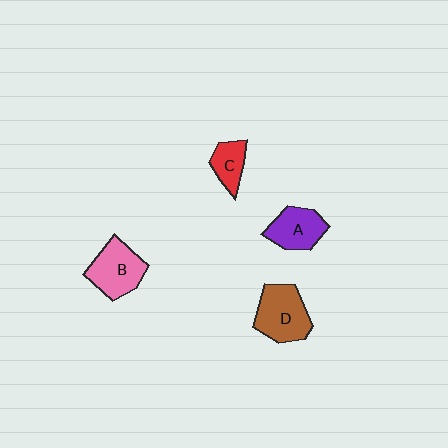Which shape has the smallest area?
Shape C (red).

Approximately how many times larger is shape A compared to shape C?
Approximately 1.4 times.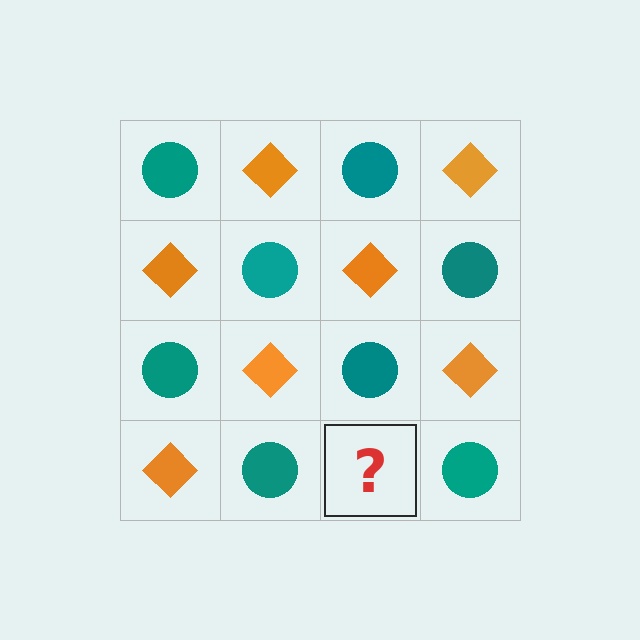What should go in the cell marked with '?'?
The missing cell should contain an orange diamond.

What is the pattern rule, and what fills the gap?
The rule is that it alternates teal circle and orange diamond in a checkerboard pattern. The gap should be filled with an orange diamond.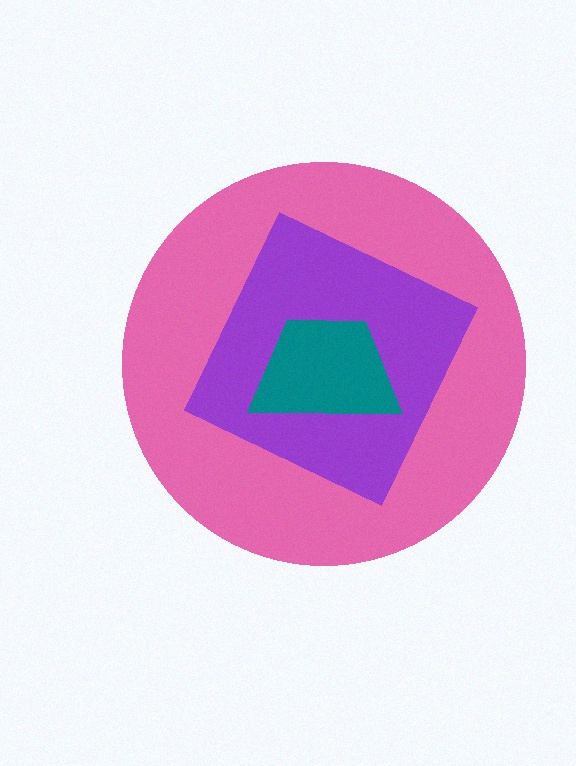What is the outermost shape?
The pink circle.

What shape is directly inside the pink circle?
The purple square.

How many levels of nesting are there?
3.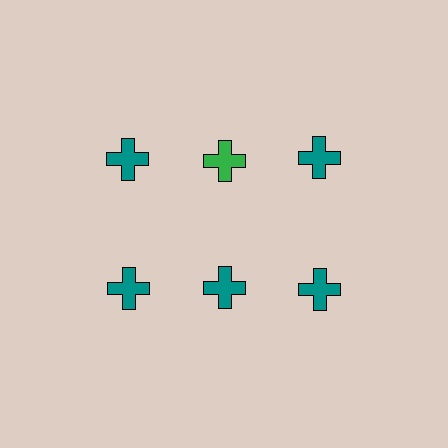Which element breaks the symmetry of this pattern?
The green cross in the top row, second from left column breaks the symmetry. All other shapes are teal crosses.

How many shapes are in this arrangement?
There are 6 shapes arranged in a grid pattern.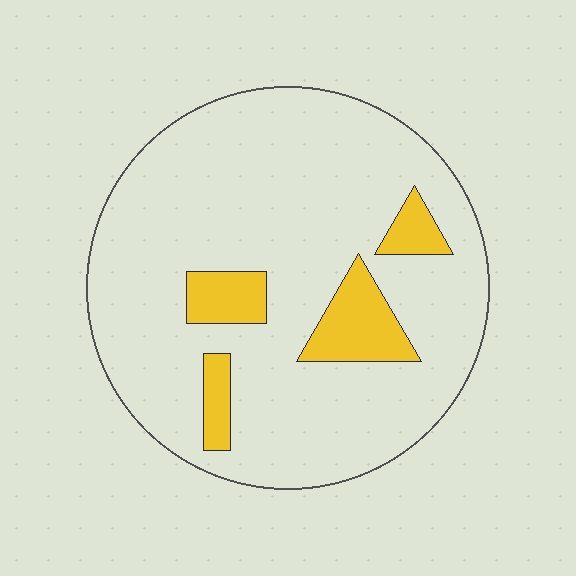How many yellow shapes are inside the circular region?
4.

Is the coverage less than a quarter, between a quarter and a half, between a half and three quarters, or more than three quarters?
Less than a quarter.